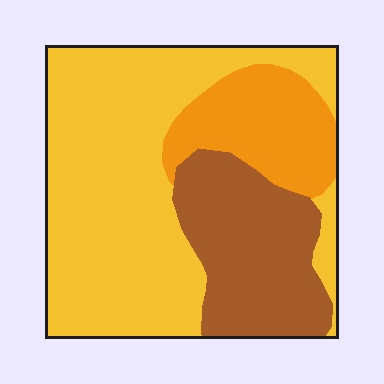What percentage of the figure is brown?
Brown takes up about one quarter (1/4) of the figure.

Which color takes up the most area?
Yellow, at roughly 55%.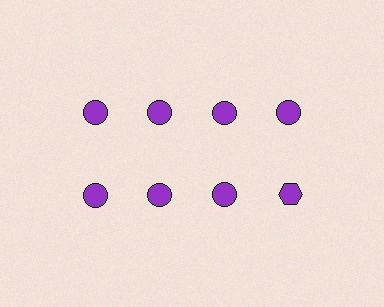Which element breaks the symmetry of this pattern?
The purple hexagon in the second row, second from right column breaks the symmetry. All other shapes are purple circles.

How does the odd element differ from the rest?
It has a different shape: hexagon instead of circle.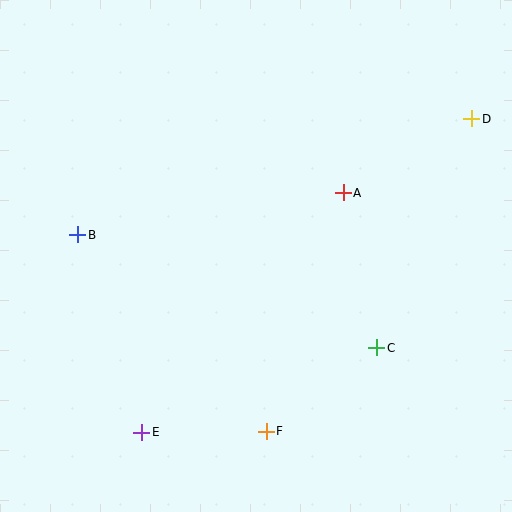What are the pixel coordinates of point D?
Point D is at (472, 119).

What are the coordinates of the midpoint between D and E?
The midpoint between D and E is at (307, 276).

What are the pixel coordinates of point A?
Point A is at (343, 193).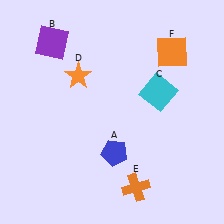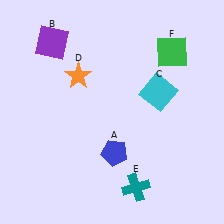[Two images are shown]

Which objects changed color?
E changed from orange to teal. F changed from orange to green.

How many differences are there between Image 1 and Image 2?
There are 2 differences between the two images.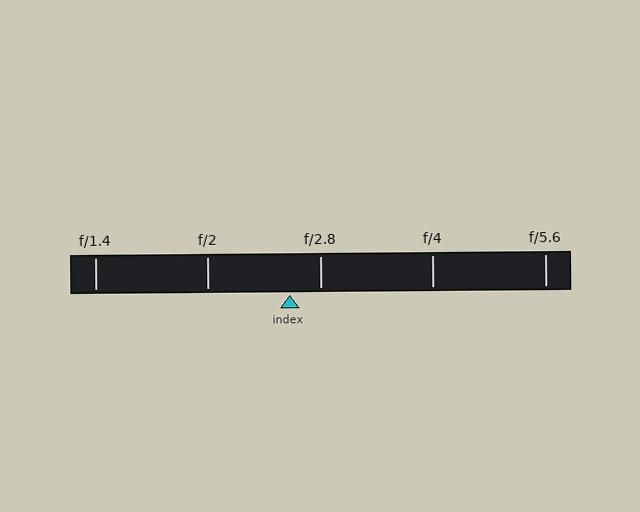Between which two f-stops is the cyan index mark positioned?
The index mark is between f/2 and f/2.8.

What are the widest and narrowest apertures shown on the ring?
The widest aperture shown is f/1.4 and the narrowest is f/5.6.